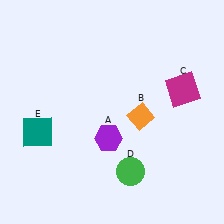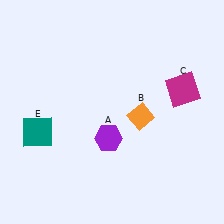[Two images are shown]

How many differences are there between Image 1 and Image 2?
There is 1 difference between the two images.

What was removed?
The green circle (D) was removed in Image 2.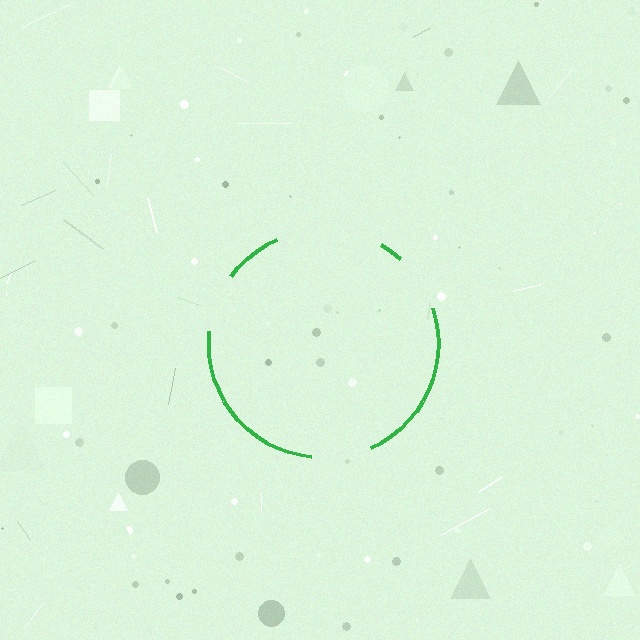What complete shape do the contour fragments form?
The contour fragments form a circle.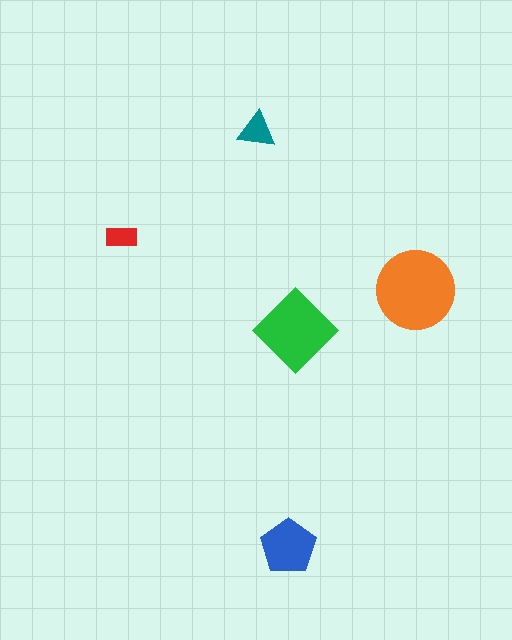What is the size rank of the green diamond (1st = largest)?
2nd.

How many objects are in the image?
There are 5 objects in the image.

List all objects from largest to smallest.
The orange circle, the green diamond, the blue pentagon, the teal triangle, the red rectangle.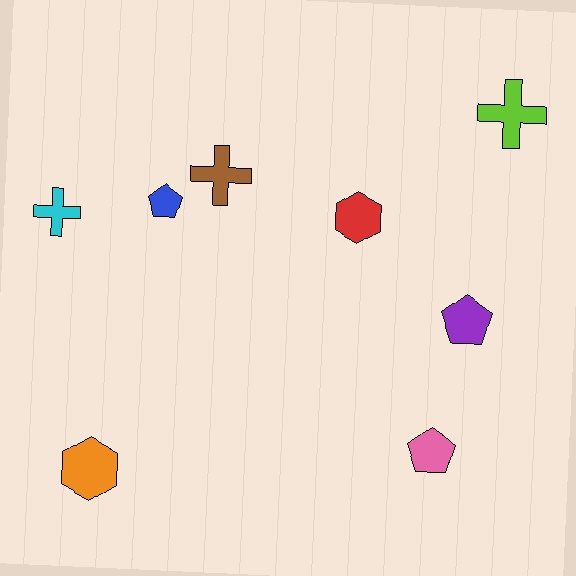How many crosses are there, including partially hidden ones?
There are 3 crosses.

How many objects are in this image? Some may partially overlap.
There are 8 objects.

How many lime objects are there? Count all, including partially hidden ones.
There is 1 lime object.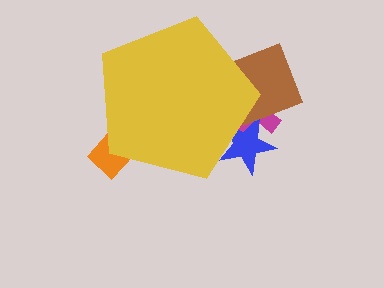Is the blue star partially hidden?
Yes, the blue star is partially hidden behind the yellow pentagon.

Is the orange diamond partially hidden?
Yes, the orange diamond is partially hidden behind the yellow pentagon.